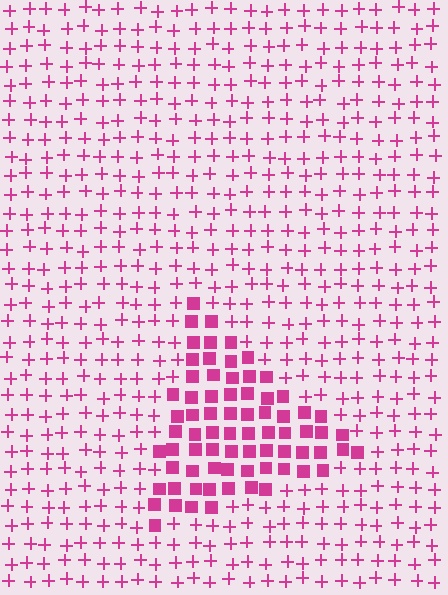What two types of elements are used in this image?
The image uses squares inside the triangle region and plus signs outside it.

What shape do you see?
I see a triangle.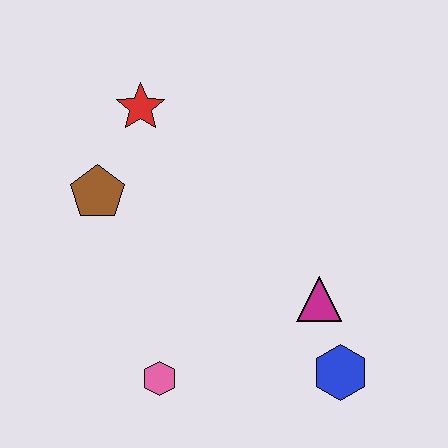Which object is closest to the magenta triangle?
The blue hexagon is closest to the magenta triangle.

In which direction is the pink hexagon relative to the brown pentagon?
The pink hexagon is below the brown pentagon.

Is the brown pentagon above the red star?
No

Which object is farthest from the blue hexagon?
The red star is farthest from the blue hexagon.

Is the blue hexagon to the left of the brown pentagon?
No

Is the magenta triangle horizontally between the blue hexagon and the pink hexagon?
Yes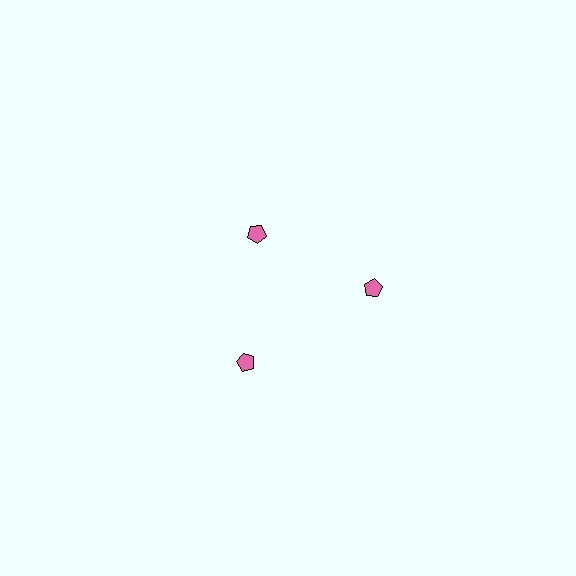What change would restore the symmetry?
The symmetry would be restored by moving it outward, back onto the ring so that all 3 pentagons sit at equal angles and equal distance from the center.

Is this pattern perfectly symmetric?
No. The 3 pink pentagons are arranged in a ring, but one element near the 11 o'clock position is pulled inward toward the center, breaking the 3-fold rotational symmetry.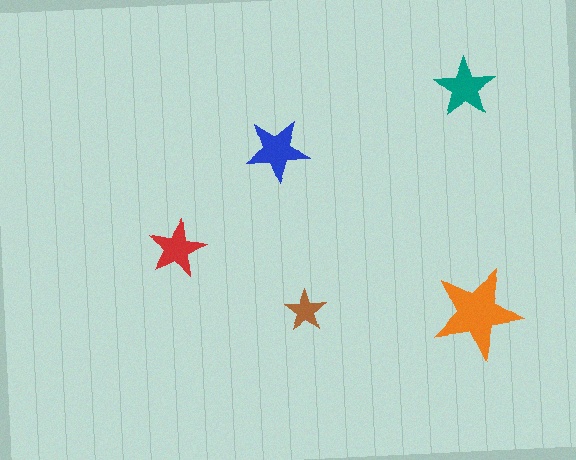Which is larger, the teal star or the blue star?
The blue one.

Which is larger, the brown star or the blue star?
The blue one.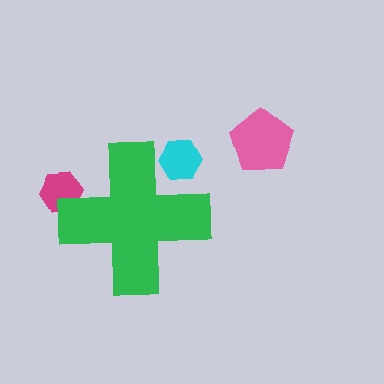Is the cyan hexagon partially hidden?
Yes, the cyan hexagon is partially hidden behind the green cross.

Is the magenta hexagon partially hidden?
Yes, the magenta hexagon is partially hidden behind the green cross.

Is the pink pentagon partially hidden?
No, the pink pentagon is fully visible.